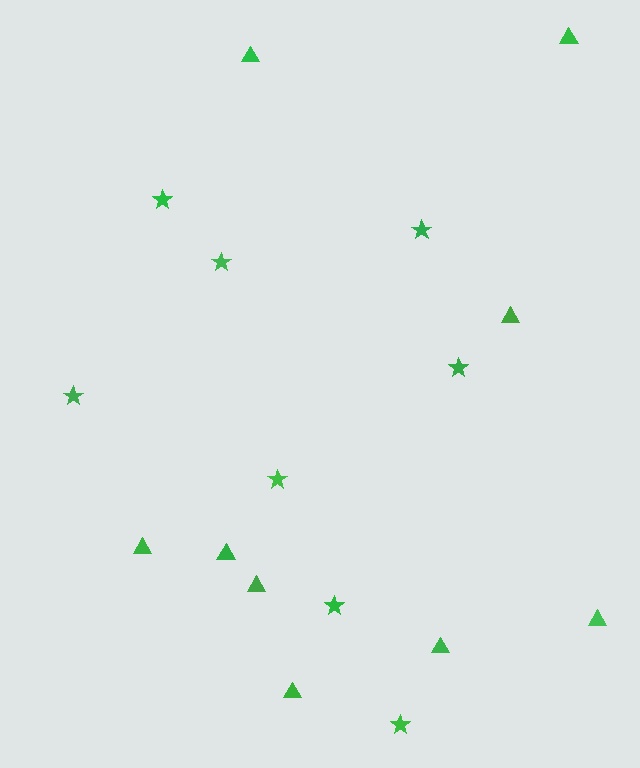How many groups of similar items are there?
There are 2 groups: one group of triangles (9) and one group of stars (8).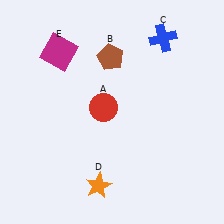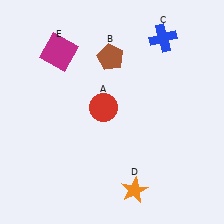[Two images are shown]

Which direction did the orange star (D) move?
The orange star (D) moved right.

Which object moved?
The orange star (D) moved right.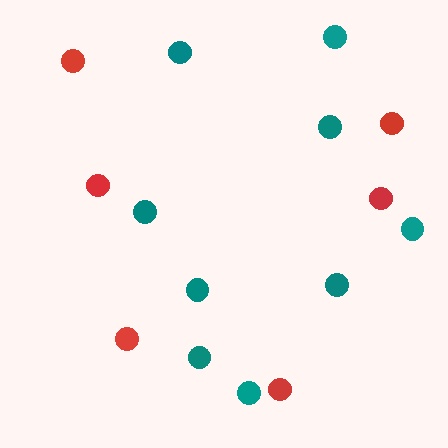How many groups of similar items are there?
There are 2 groups: one group of teal circles (9) and one group of red circles (6).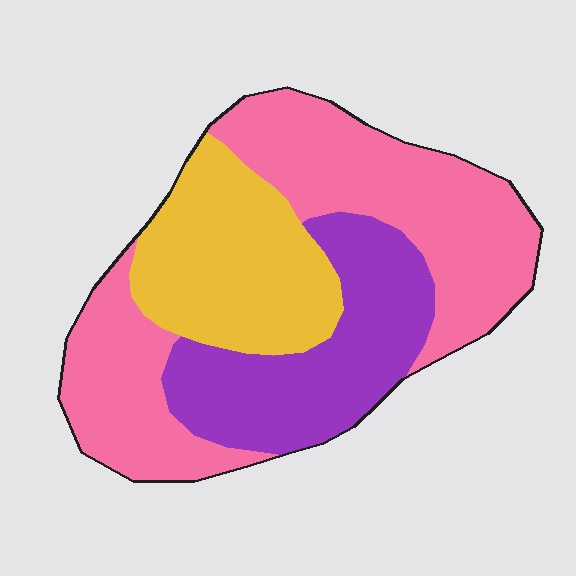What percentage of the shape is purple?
Purple covers around 25% of the shape.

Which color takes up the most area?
Pink, at roughly 50%.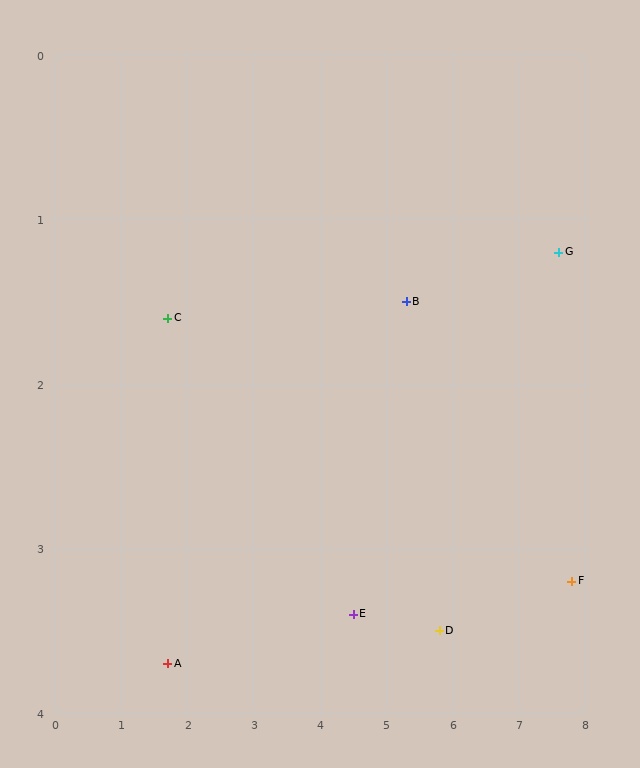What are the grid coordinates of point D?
Point D is at approximately (5.8, 3.5).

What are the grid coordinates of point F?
Point F is at approximately (7.8, 3.2).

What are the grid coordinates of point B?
Point B is at approximately (5.3, 1.5).